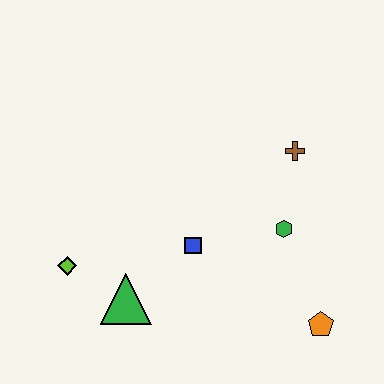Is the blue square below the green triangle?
No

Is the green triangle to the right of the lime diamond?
Yes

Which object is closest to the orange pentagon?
The green hexagon is closest to the orange pentagon.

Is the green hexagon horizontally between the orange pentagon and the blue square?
Yes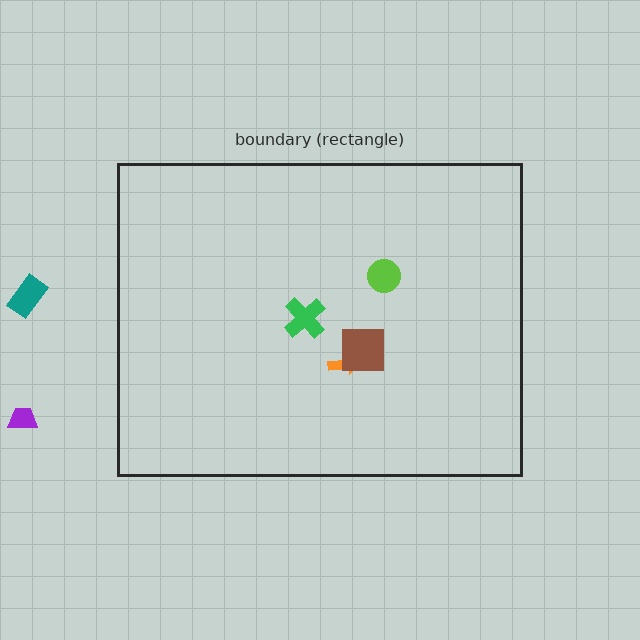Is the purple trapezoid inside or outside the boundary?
Outside.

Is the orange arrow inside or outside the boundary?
Inside.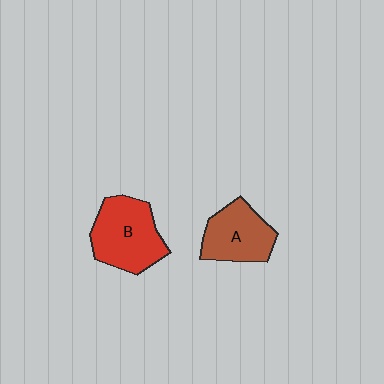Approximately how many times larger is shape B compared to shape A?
Approximately 1.2 times.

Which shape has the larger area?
Shape B (red).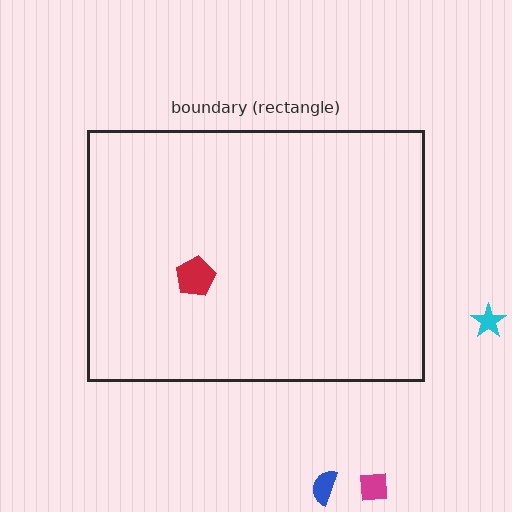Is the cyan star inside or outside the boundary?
Outside.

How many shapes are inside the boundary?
1 inside, 3 outside.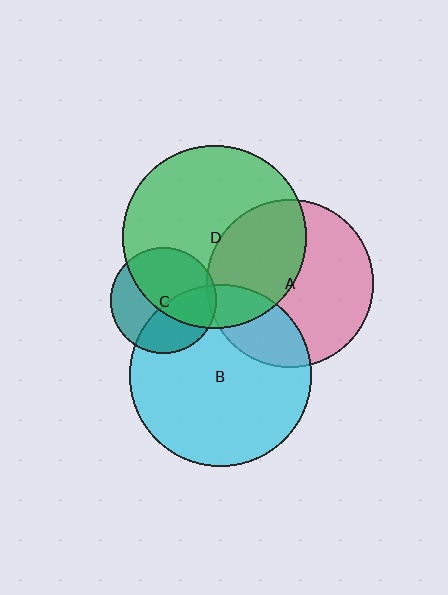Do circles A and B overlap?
Yes.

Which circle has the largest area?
Circle D (green).